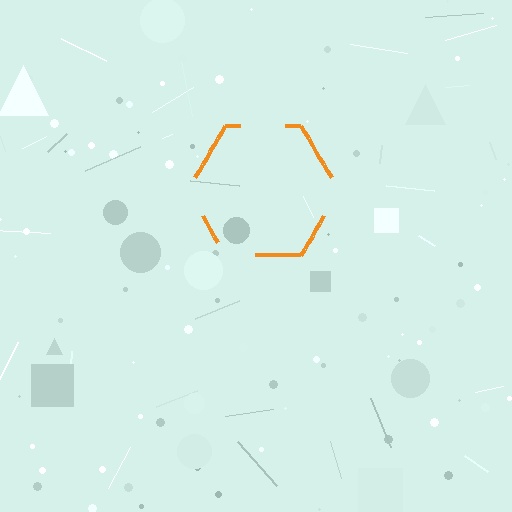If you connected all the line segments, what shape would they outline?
They would outline a hexagon.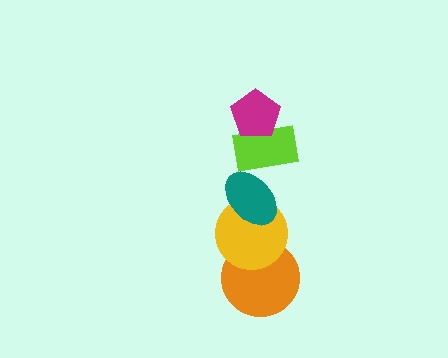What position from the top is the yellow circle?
The yellow circle is 4th from the top.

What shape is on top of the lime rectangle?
The magenta pentagon is on top of the lime rectangle.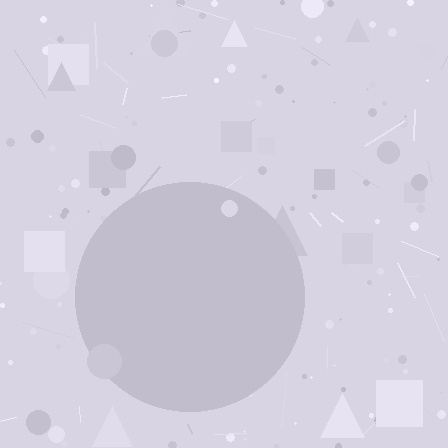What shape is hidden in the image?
A circle is hidden in the image.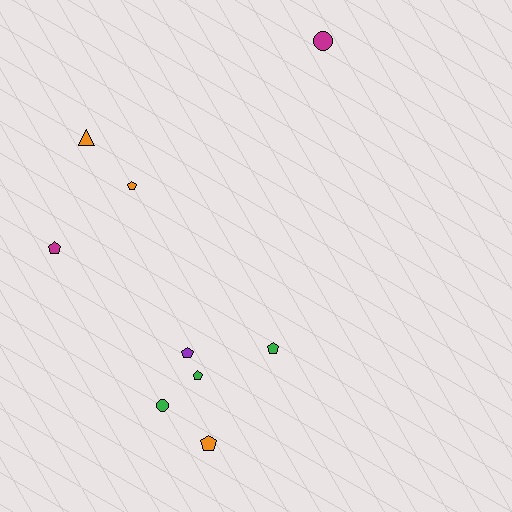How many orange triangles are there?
There is 1 orange triangle.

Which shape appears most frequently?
Pentagon, with 6 objects.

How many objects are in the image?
There are 9 objects.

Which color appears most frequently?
Green, with 3 objects.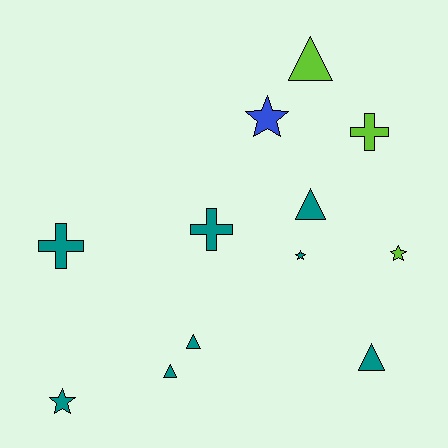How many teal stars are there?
There are 2 teal stars.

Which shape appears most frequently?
Triangle, with 5 objects.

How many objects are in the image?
There are 12 objects.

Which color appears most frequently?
Teal, with 8 objects.